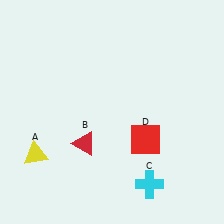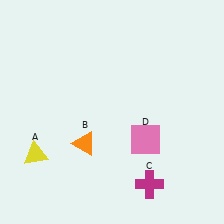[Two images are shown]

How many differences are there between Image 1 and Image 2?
There are 3 differences between the two images.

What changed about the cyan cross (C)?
In Image 1, C is cyan. In Image 2, it changed to magenta.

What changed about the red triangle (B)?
In Image 1, B is red. In Image 2, it changed to orange.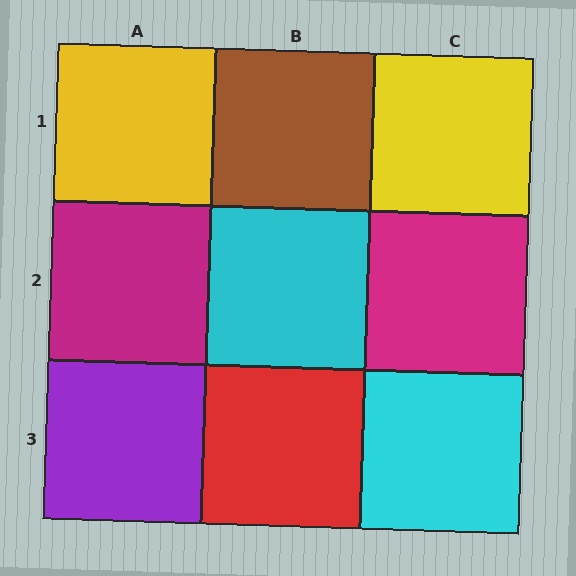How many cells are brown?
1 cell is brown.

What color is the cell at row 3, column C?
Cyan.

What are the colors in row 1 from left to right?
Yellow, brown, yellow.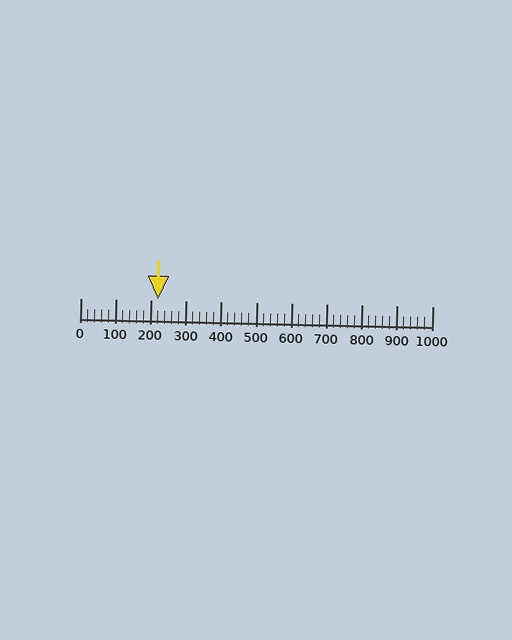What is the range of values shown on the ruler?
The ruler shows values from 0 to 1000.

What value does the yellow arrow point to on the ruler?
The yellow arrow points to approximately 219.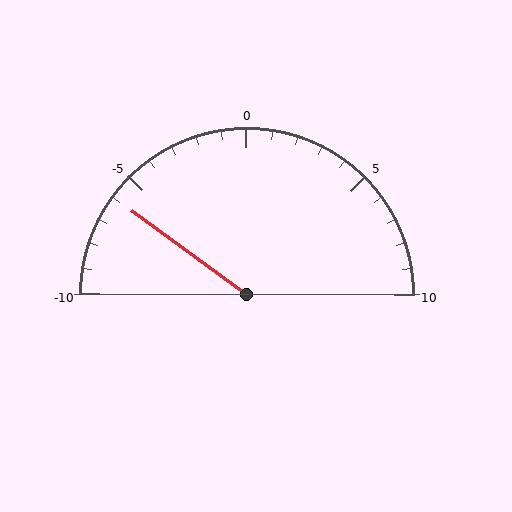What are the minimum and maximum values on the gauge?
The gauge ranges from -10 to 10.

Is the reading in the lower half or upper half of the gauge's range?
The reading is in the lower half of the range (-10 to 10).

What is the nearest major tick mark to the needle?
The nearest major tick mark is -5.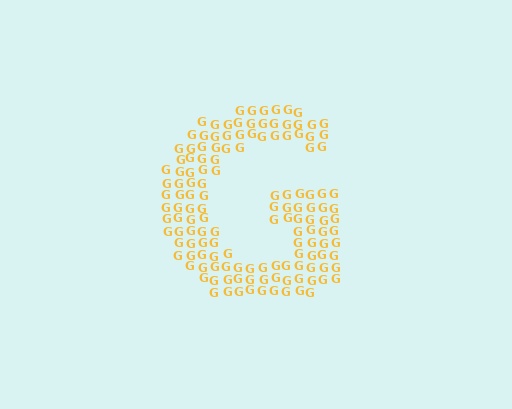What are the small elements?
The small elements are letter G's.